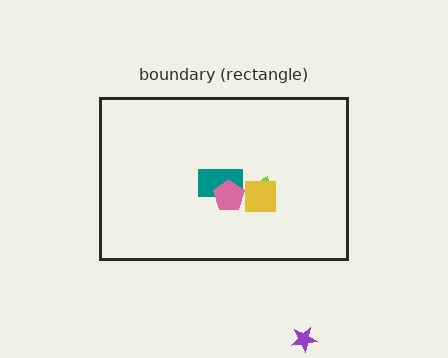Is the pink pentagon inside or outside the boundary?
Inside.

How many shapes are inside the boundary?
4 inside, 1 outside.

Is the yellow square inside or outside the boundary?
Inside.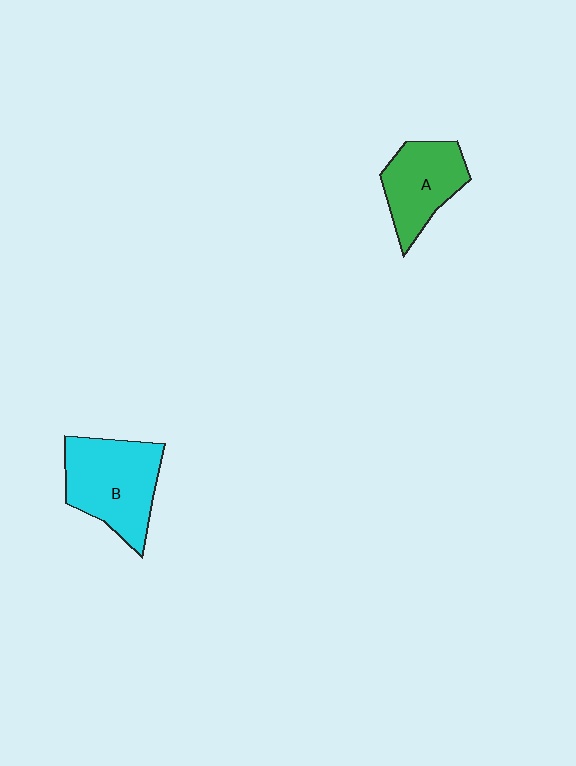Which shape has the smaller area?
Shape A (green).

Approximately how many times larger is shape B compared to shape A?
Approximately 1.3 times.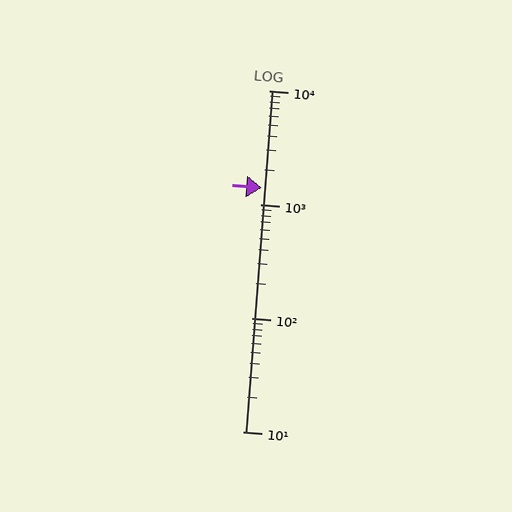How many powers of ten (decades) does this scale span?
The scale spans 3 decades, from 10 to 10000.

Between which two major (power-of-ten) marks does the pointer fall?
The pointer is between 1000 and 10000.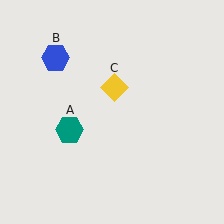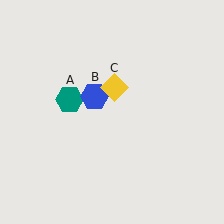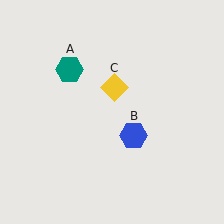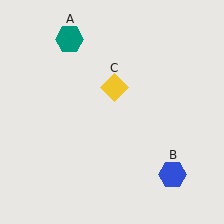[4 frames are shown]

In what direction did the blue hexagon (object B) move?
The blue hexagon (object B) moved down and to the right.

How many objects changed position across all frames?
2 objects changed position: teal hexagon (object A), blue hexagon (object B).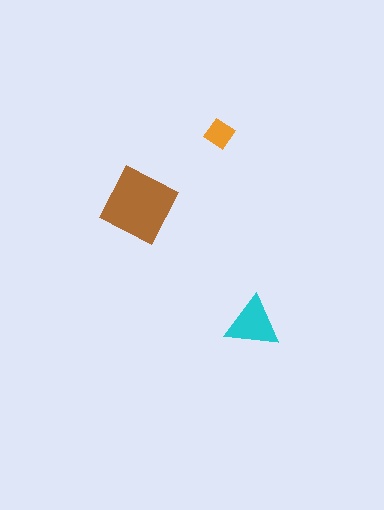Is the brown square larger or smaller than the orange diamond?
Larger.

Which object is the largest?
The brown square.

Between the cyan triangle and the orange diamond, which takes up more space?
The cyan triangle.